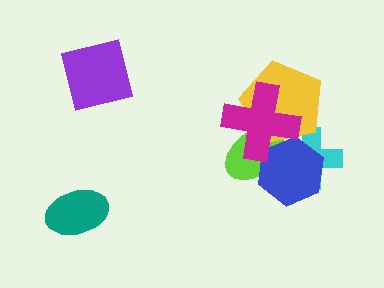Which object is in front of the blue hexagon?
The magenta cross is in front of the blue hexagon.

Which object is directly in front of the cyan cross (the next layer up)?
The yellow pentagon is directly in front of the cyan cross.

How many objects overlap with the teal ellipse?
0 objects overlap with the teal ellipse.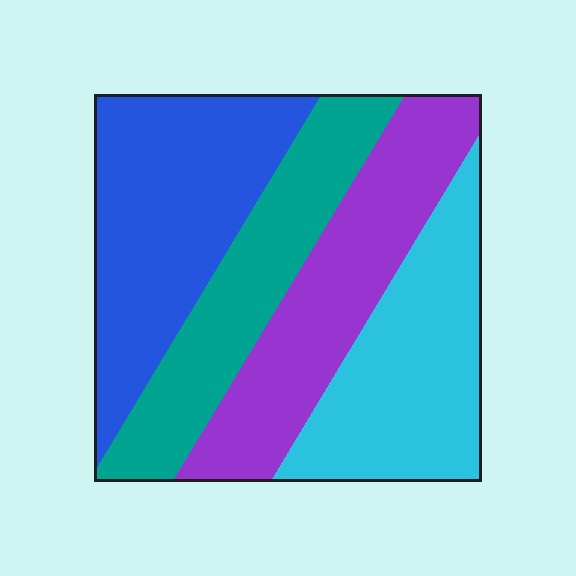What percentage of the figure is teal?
Teal covers around 20% of the figure.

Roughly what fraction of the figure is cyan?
Cyan takes up between a sixth and a third of the figure.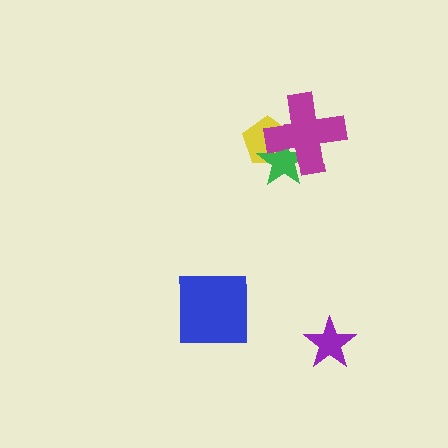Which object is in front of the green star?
The magenta cross is in front of the green star.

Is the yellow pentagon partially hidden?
Yes, it is partially covered by another shape.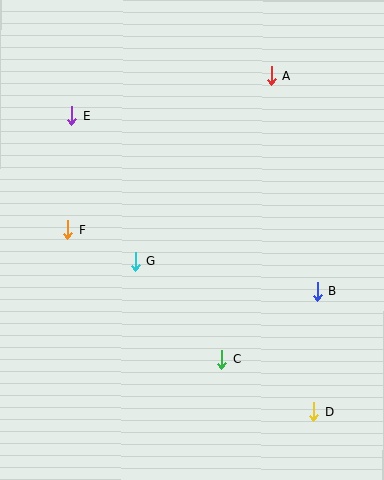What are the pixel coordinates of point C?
Point C is at (222, 359).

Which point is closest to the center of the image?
Point G at (135, 261) is closest to the center.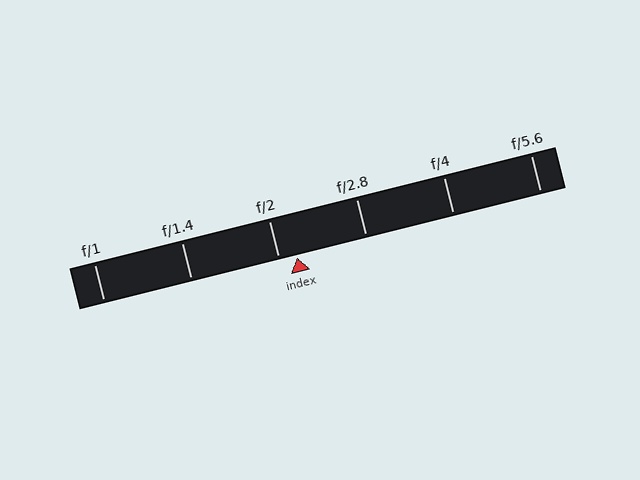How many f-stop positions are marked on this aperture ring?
There are 6 f-stop positions marked.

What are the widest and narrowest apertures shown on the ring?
The widest aperture shown is f/1 and the narrowest is f/5.6.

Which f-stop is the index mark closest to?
The index mark is closest to f/2.